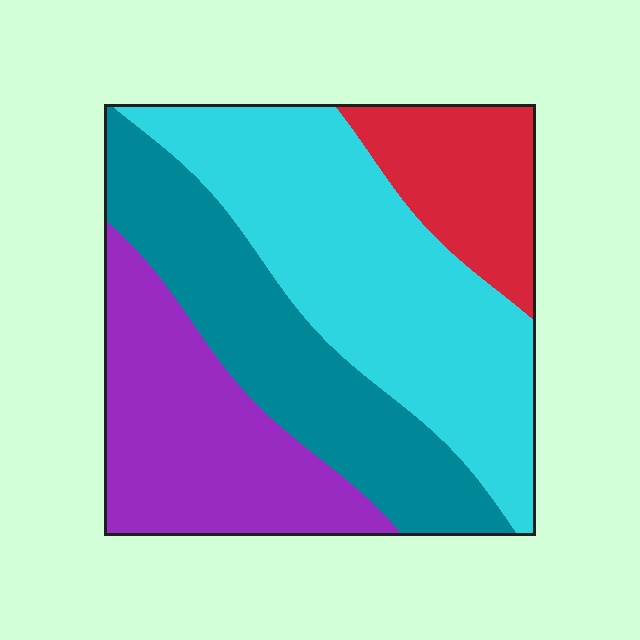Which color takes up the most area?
Cyan, at roughly 35%.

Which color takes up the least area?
Red, at roughly 15%.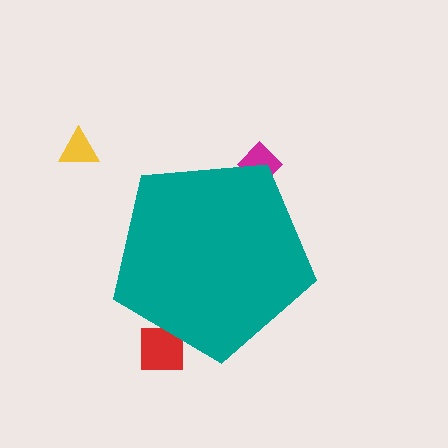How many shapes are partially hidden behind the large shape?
2 shapes are partially hidden.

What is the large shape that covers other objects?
A teal pentagon.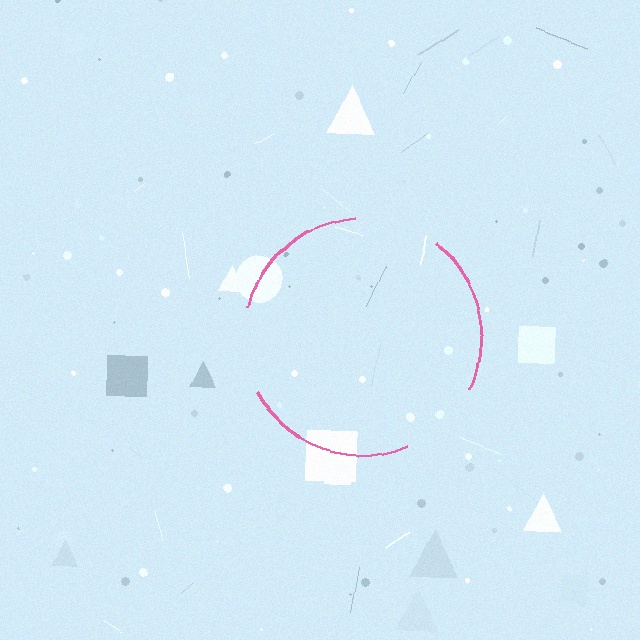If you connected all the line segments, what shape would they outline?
They would outline a circle.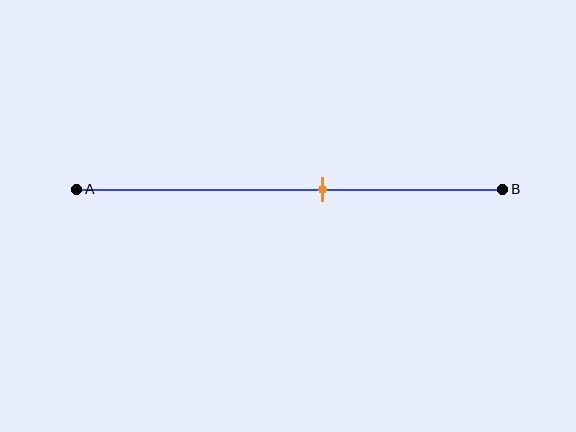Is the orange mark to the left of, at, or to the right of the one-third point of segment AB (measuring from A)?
The orange mark is to the right of the one-third point of segment AB.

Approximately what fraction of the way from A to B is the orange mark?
The orange mark is approximately 60% of the way from A to B.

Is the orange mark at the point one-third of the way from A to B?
No, the mark is at about 60% from A, not at the 33% one-third point.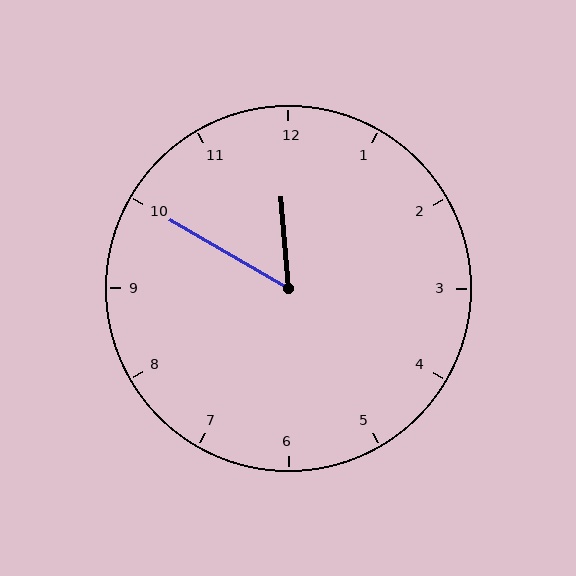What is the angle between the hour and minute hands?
Approximately 55 degrees.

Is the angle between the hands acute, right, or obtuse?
It is acute.